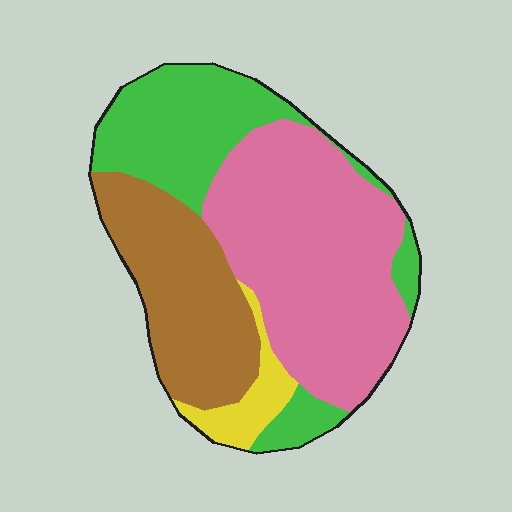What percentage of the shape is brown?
Brown takes up about one quarter (1/4) of the shape.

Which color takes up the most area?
Pink, at roughly 45%.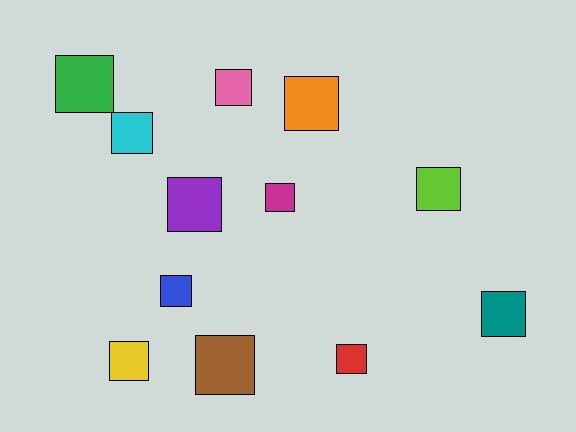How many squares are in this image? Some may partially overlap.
There are 12 squares.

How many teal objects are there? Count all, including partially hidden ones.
There is 1 teal object.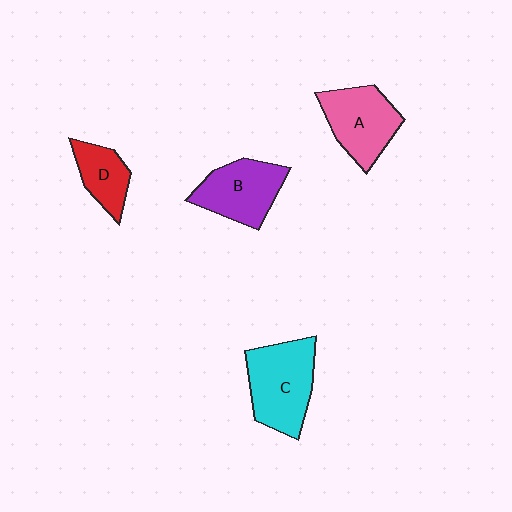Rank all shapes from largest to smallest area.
From largest to smallest: C (cyan), A (pink), B (purple), D (red).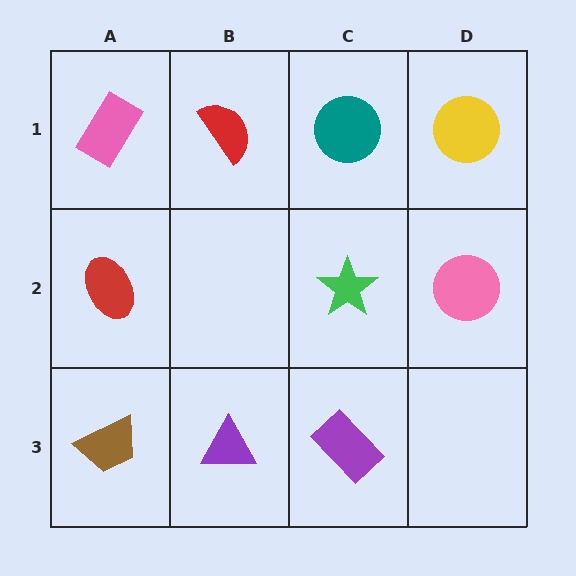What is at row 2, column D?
A pink circle.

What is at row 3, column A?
A brown trapezoid.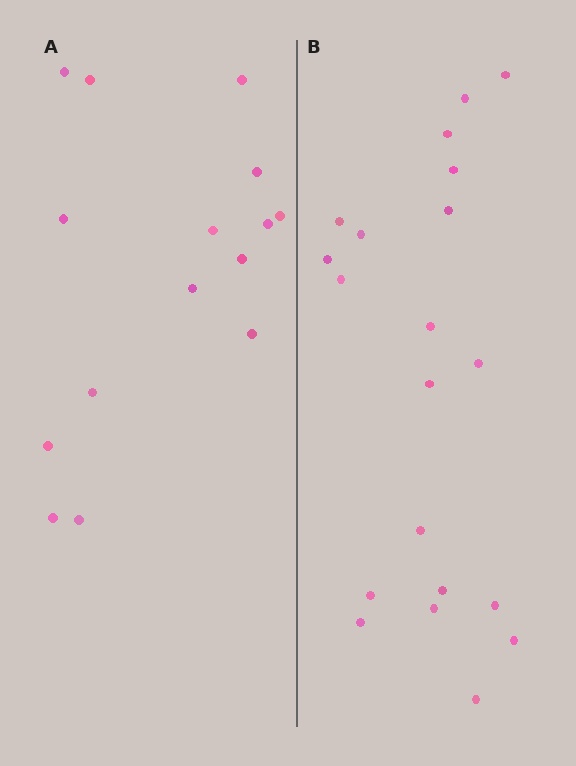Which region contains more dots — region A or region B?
Region B (the right region) has more dots.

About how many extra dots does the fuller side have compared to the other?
Region B has about 5 more dots than region A.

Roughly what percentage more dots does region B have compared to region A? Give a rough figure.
About 35% more.